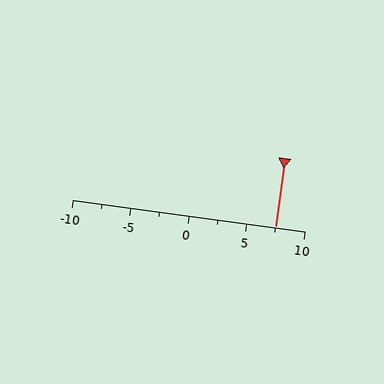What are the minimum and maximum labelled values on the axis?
The axis runs from -10 to 10.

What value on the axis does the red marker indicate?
The marker indicates approximately 7.5.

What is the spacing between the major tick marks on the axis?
The major ticks are spaced 5 apart.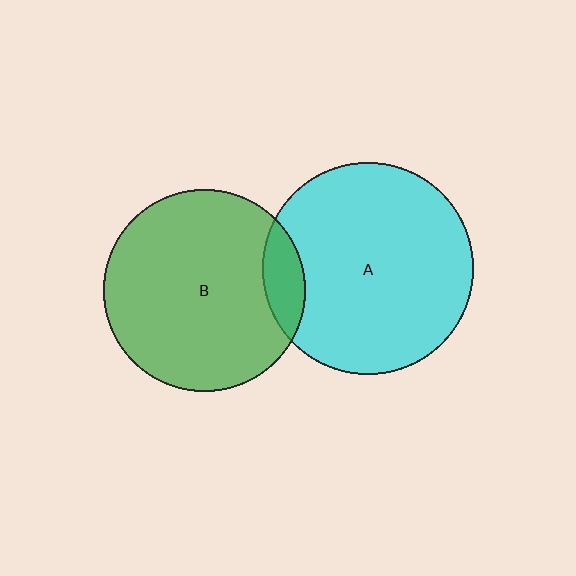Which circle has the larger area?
Circle A (cyan).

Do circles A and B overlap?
Yes.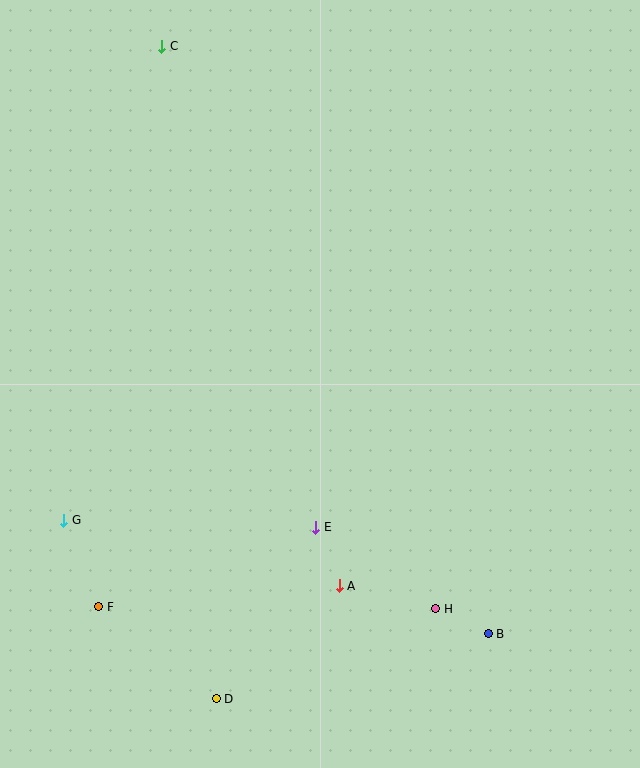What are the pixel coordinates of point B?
Point B is at (488, 634).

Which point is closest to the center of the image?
Point E at (316, 527) is closest to the center.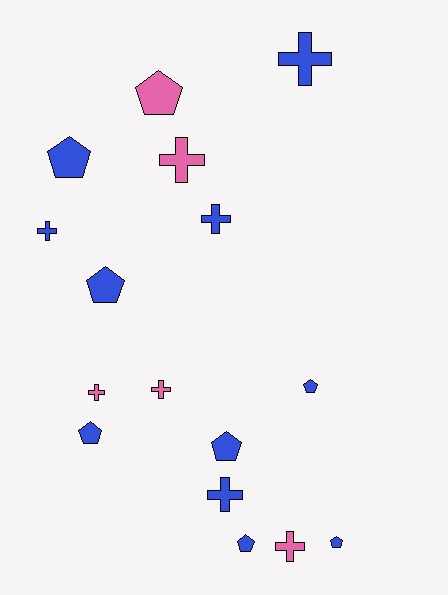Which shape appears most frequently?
Pentagon, with 8 objects.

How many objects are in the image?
There are 16 objects.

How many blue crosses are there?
There are 4 blue crosses.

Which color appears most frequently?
Blue, with 11 objects.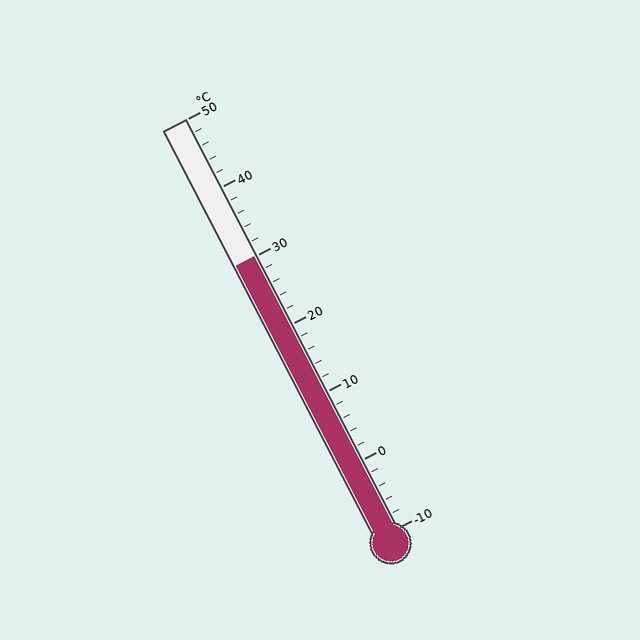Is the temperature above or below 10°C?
The temperature is above 10°C.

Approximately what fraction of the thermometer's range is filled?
The thermometer is filled to approximately 65% of its range.